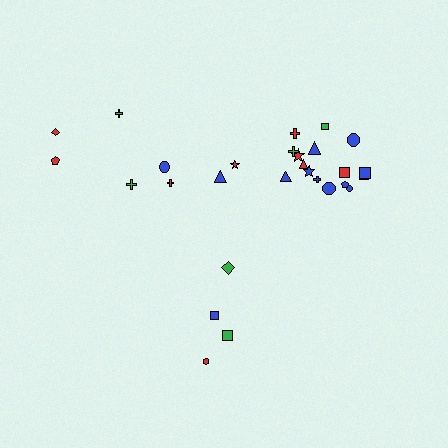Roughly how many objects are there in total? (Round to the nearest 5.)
Roughly 30 objects in total.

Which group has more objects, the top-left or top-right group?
The top-right group.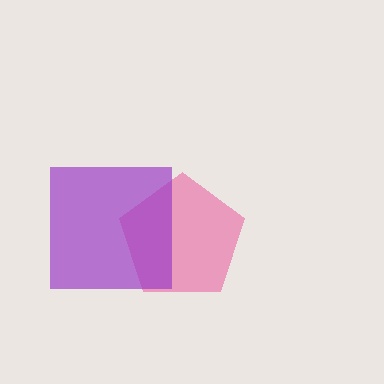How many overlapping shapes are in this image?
There are 2 overlapping shapes in the image.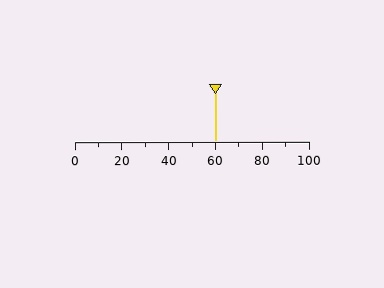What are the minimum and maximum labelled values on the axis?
The axis runs from 0 to 100.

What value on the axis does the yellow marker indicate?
The marker indicates approximately 60.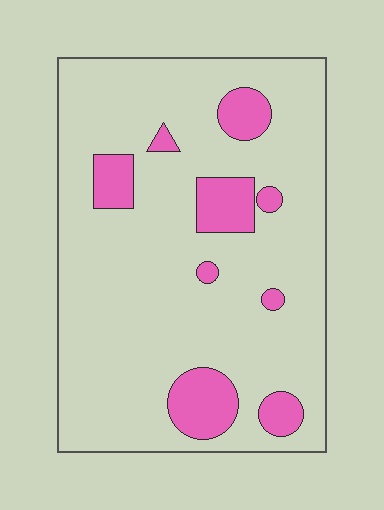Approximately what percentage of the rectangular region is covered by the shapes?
Approximately 15%.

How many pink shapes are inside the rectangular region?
9.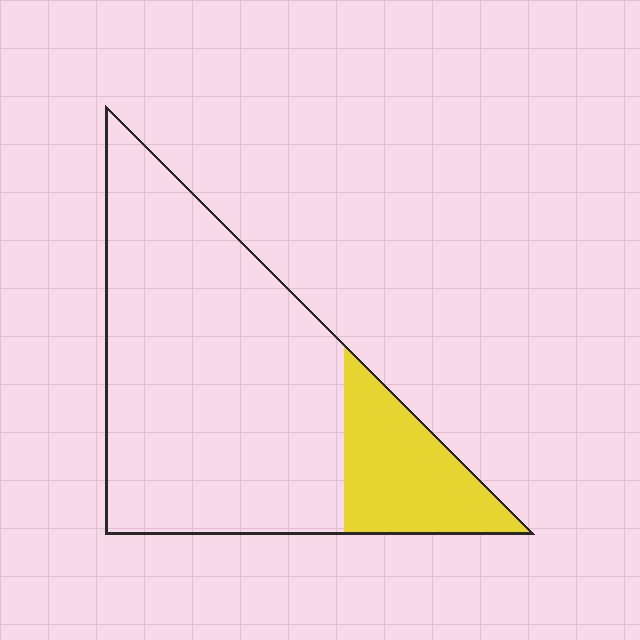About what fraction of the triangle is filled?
About one fifth (1/5).